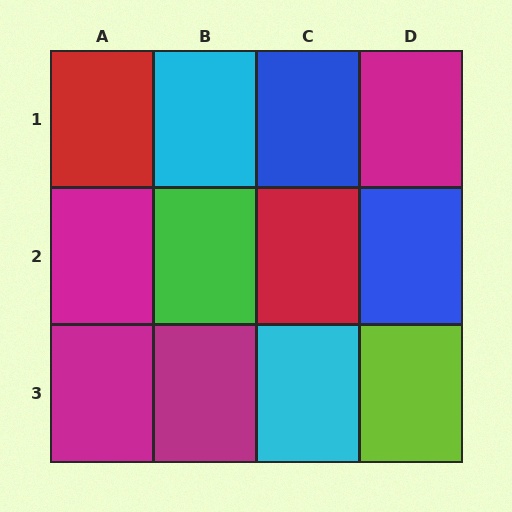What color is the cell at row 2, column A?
Magenta.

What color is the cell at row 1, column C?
Blue.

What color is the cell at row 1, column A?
Red.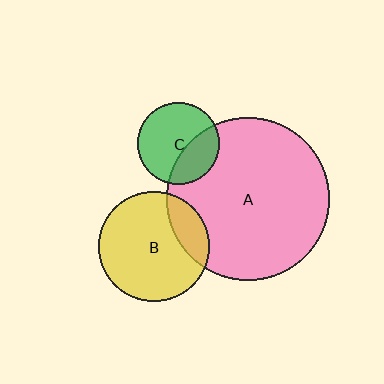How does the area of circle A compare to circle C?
Approximately 3.9 times.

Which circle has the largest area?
Circle A (pink).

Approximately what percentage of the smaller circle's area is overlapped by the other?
Approximately 35%.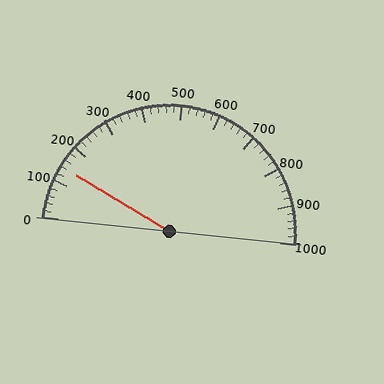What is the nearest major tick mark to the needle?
The nearest major tick mark is 100.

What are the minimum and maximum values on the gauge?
The gauge ranges from 0 to 1000.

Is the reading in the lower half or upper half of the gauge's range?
The reading is in the lower half of the range (0 to 1000).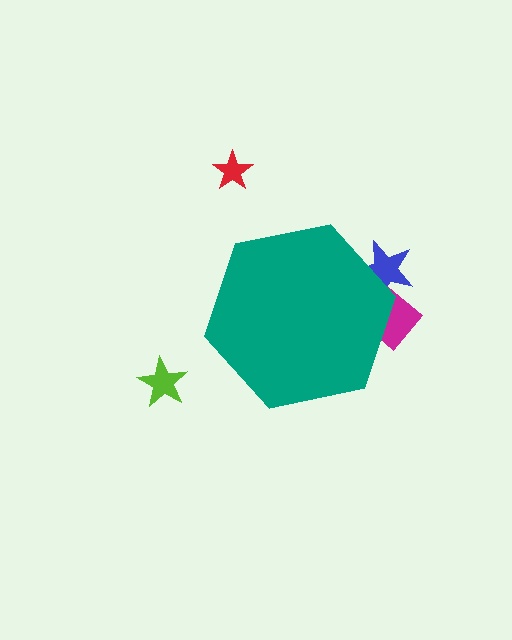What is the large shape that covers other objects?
A teal hexagon.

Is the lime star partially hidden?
No, the lime star is fully visible.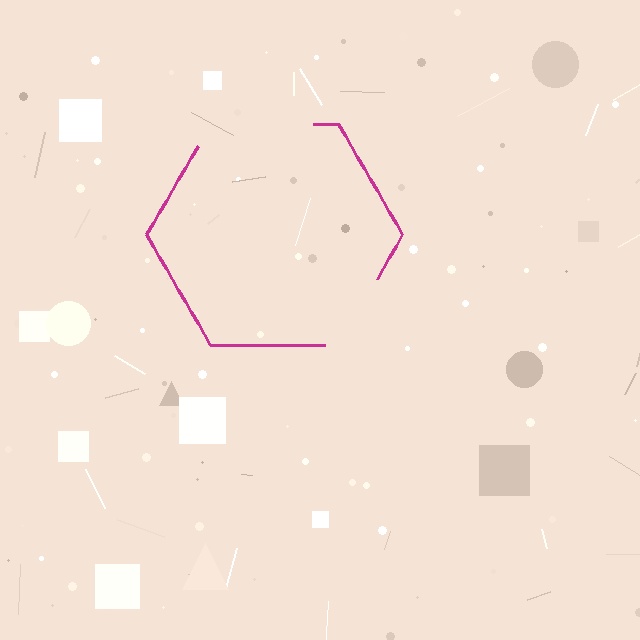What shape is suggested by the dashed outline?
The dashed outline suggests a hexagon.